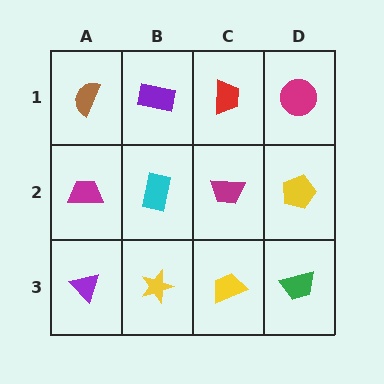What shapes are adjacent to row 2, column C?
A red trapezoid (row 1, column C), a yellow trapezoid (row 3, column C), a cyan rectangle (row 2, column B), a yellow pentagon (row 2, column D).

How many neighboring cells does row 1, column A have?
2.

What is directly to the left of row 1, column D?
A red trapezoid.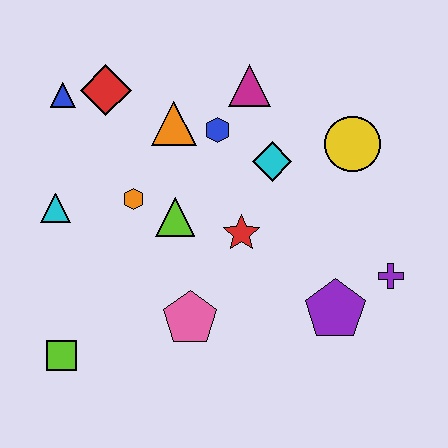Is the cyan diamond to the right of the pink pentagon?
Yes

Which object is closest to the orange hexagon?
The lime triangle is closest to the orange hexagon.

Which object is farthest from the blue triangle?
The purple cross is farthest from the blue triangle.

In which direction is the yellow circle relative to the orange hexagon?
The yellow circle is to the right of the orange hexagon.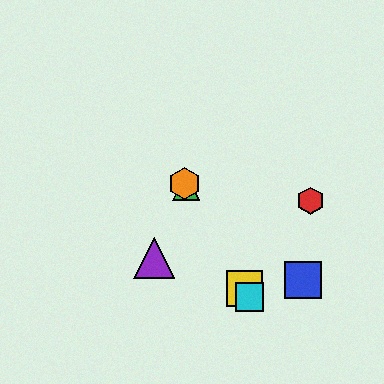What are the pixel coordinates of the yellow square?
The yellow square is at (245, 289).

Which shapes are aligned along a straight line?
The green triangle, the yellow square, the orange hexagon, the cyan square are aligned along a straight line.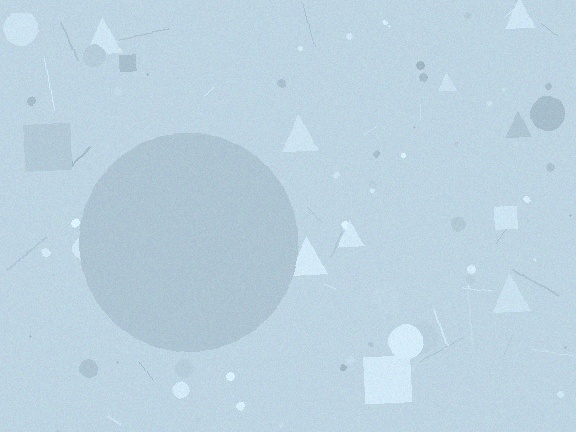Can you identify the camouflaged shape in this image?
The camouflaged shape is a circle.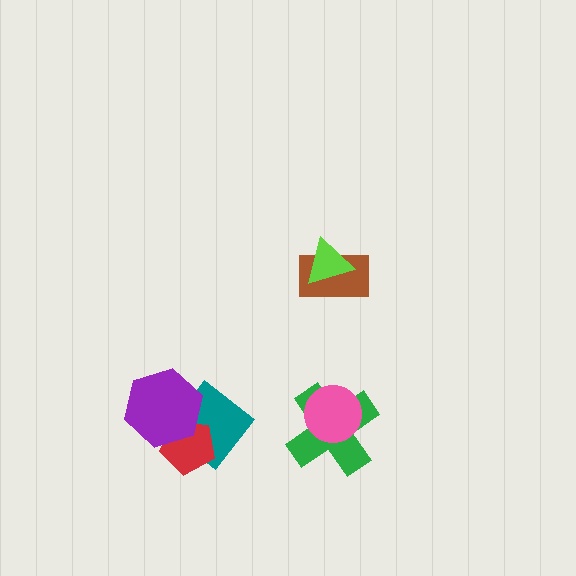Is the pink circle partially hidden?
No, no other shape covers it.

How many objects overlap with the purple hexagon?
2 objects overlap with the purple hexagon.